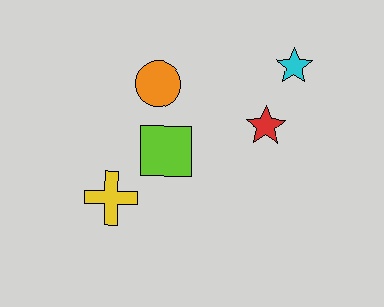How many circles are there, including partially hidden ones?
There is 1 circle.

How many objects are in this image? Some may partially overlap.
There are 5 objects.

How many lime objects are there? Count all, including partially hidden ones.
There is 1 lime object.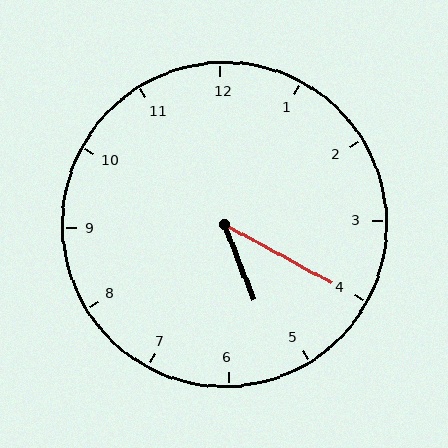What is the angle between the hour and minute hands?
Approximately 40 degrees.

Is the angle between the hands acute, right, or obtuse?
It is acute.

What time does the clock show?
5:20.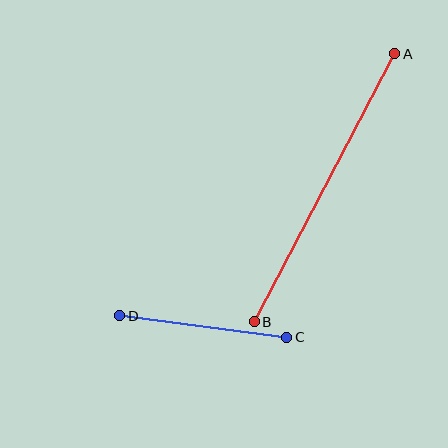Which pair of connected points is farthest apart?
Points A and B are farthest apart.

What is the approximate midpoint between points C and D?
The midpoint is at approximately (203, 327) pixels.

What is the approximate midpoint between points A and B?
The midpoint is at approximately (325, 188) pixels.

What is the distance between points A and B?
The distance is approximately 302 pixels.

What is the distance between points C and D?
The distance is approximately 169 pixels.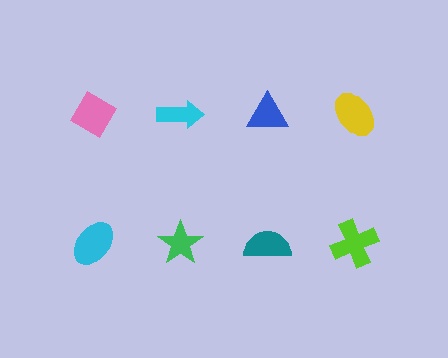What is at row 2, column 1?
A cyan ellipse.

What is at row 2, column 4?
A lime cross.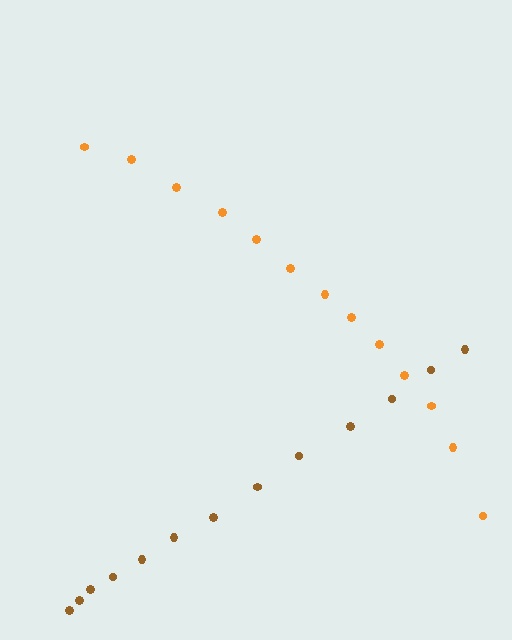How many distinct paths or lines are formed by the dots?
There are 2 distinct paths.